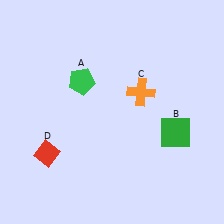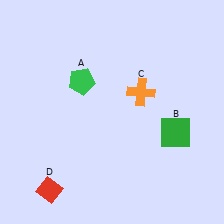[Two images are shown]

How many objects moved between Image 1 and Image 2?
1 object moved between the two images.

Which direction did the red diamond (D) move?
The red diamond (D) moved down.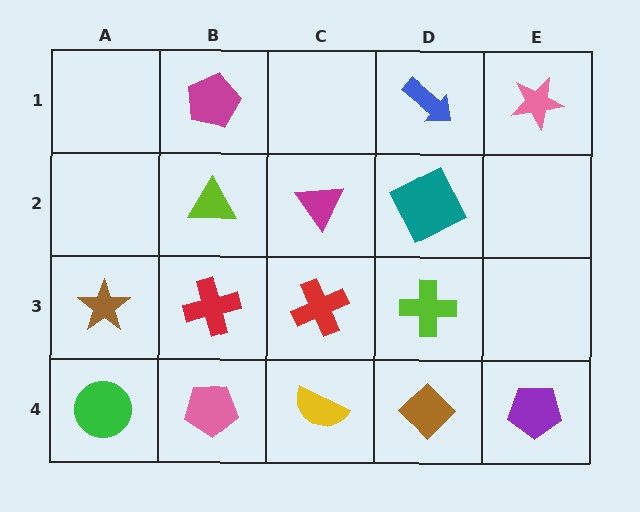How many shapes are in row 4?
5 shapes.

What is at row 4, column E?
A purple pentagon.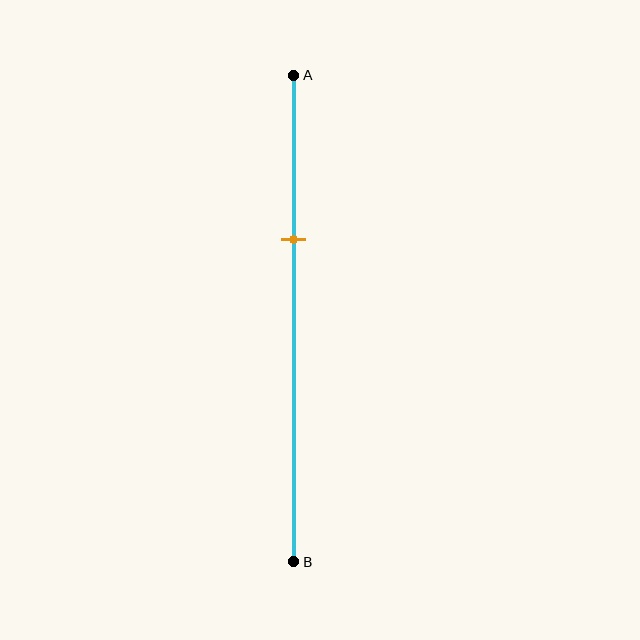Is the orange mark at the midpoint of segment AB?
No, the mark is at about 35% from A, not at the 50% midpoint.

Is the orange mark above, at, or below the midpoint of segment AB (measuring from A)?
The orange mark is above the midpoint of segment AB.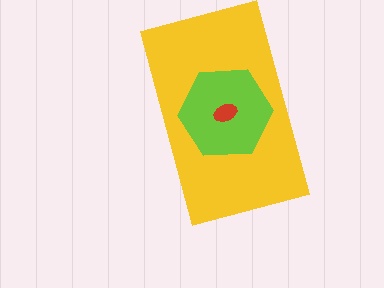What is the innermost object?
The red ellipse.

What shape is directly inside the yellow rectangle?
The lime hexagon.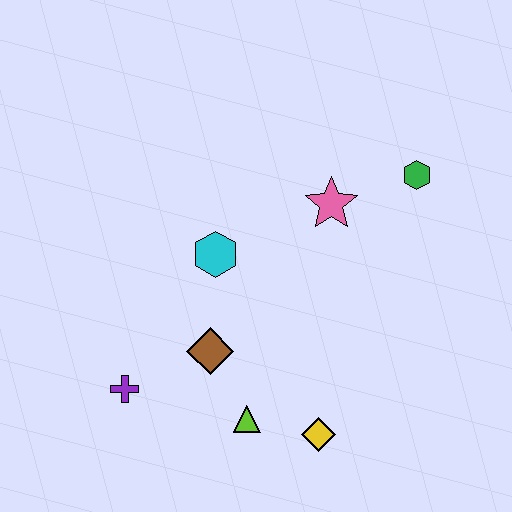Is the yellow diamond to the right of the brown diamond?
Yes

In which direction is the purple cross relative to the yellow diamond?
The purple cross is to the left of the yellow diamond.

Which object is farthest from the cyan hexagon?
The green hexagon is farthest from the cyan hexagon.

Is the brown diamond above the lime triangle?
Yes